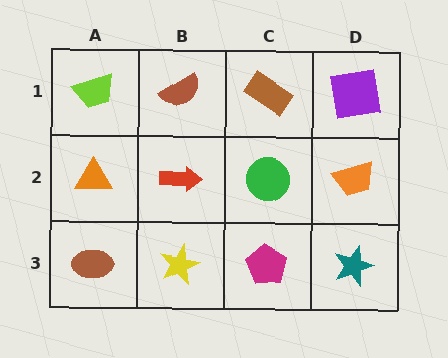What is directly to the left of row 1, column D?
A brown rectangle.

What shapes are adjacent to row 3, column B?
A red arrow (row 2, column B), a brown ellipse (row 3, column A), a magenta pentagon (row 3, column C).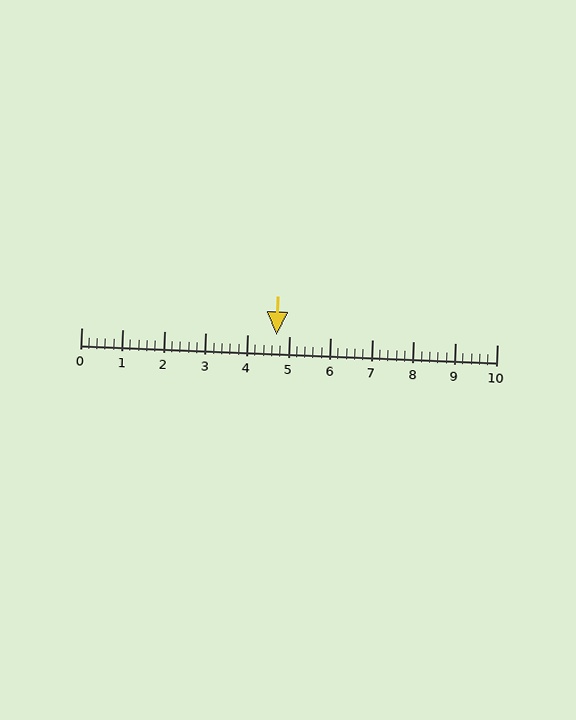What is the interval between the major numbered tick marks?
The major tick marks are spaced 1 units apart.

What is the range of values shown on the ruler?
The ruler shows values from 0 to 10.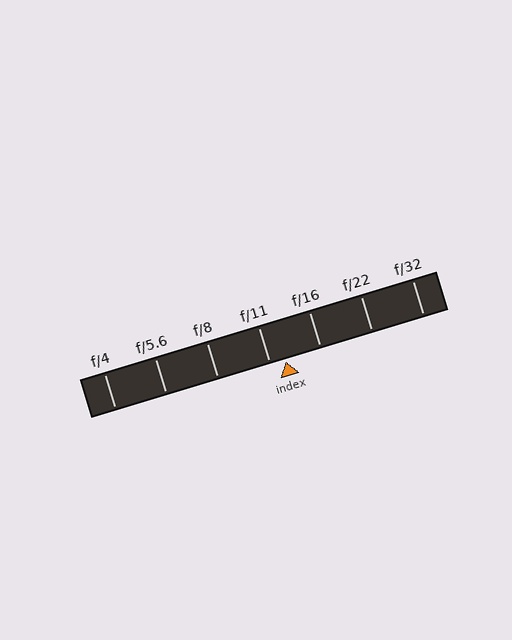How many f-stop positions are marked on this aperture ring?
There are 7 f-stop positions marked.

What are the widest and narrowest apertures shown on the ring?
The widest aperture shown is f/4 and the narrowest is f/32.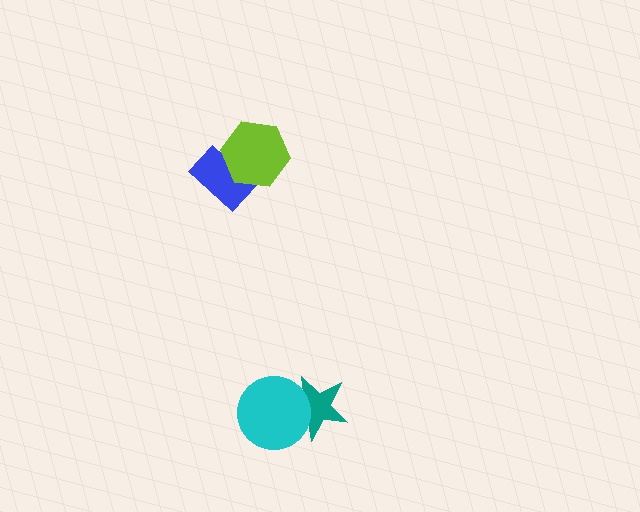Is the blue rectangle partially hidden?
Yes, it is partially covered by another shape.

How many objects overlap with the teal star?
1 object overlaps with the teal star.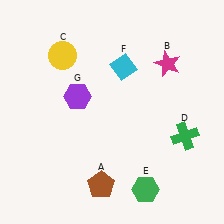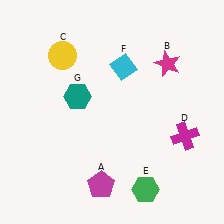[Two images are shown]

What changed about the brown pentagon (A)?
In Image 1, A is brown. In Image 2, it changed to magenta.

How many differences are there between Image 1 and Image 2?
There are 3 differences between the two images.